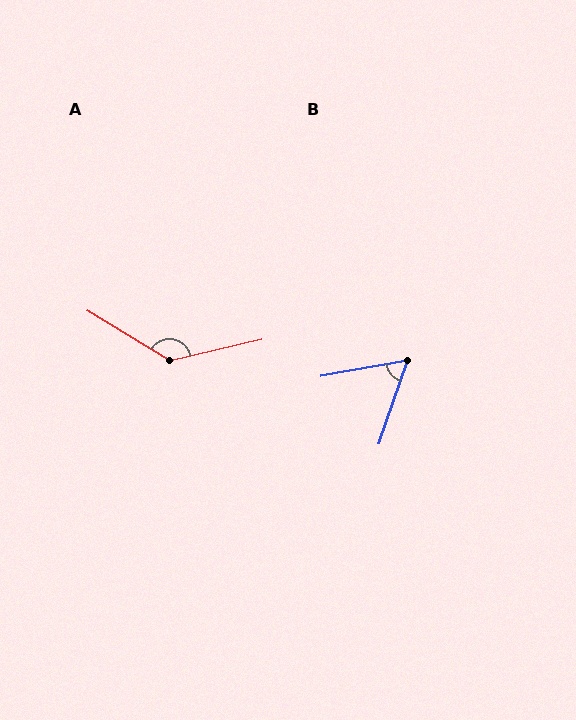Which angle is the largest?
A, at approximately 136 degrees.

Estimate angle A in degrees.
Approximately 136 degrees.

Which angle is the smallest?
B, at approximately 61 degrees.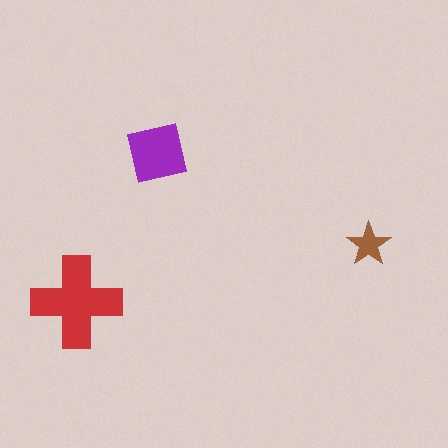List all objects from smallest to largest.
The brown star, the purple square, the red cross.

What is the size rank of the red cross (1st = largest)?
1st.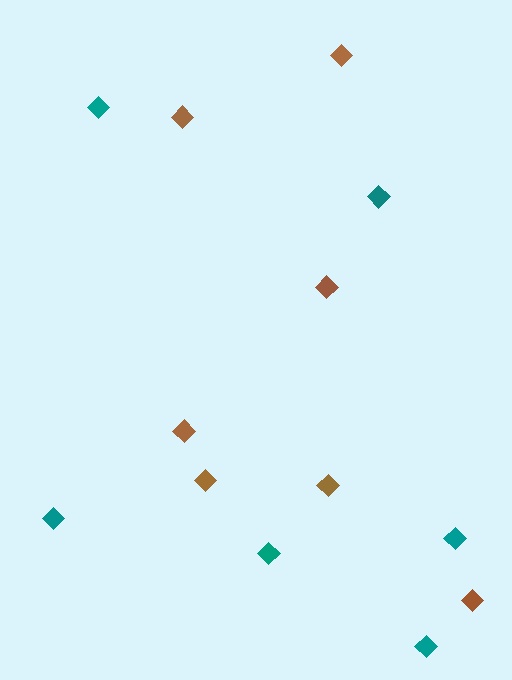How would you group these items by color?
There are 2 groups: one group of brown diamonds (7) and one group of teal diamonds (6).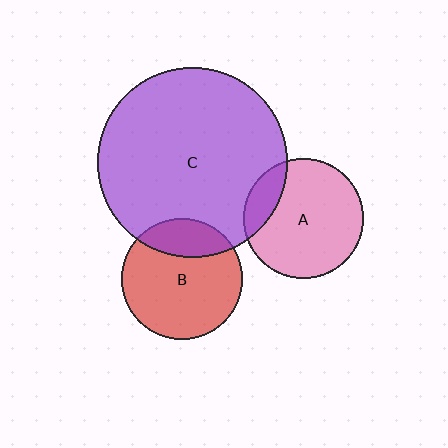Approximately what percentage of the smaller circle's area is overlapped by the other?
Approximately 20%.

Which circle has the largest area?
Circle C (purple).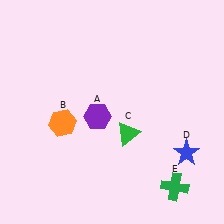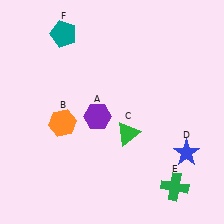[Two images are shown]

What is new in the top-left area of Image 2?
A teal pentagon (F) was added in the top-left area of Image 2.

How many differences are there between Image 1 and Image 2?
There is 1 difference between the two images.